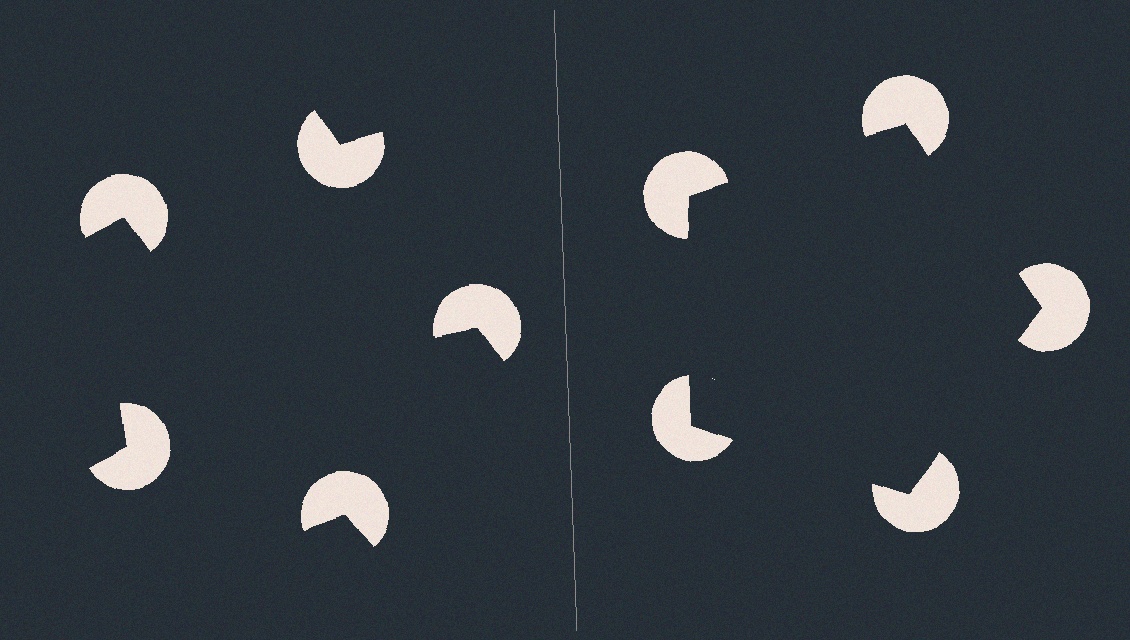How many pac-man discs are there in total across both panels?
10 — 5 on each side.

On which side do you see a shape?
An illusory pentagon appears on the right side. On the left side the wedge cuts are rotated, so no coherent shape forms.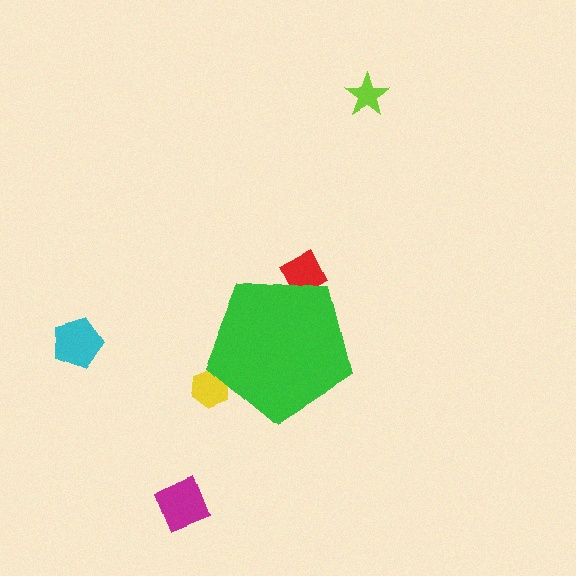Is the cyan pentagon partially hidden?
No, the cyan pentagon is fully visible.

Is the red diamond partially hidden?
Yes, the red diamond is partially hidden behind the green pentagon.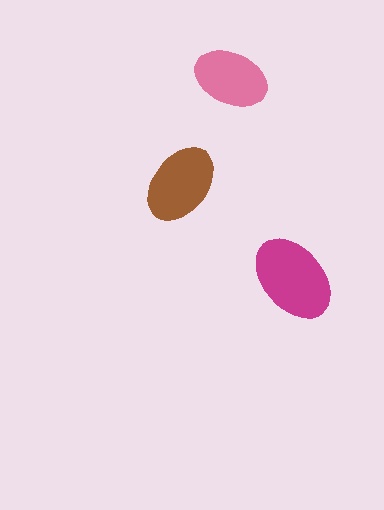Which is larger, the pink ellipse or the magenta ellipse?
The magenta one.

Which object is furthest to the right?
The magenta ellipse is rightmost.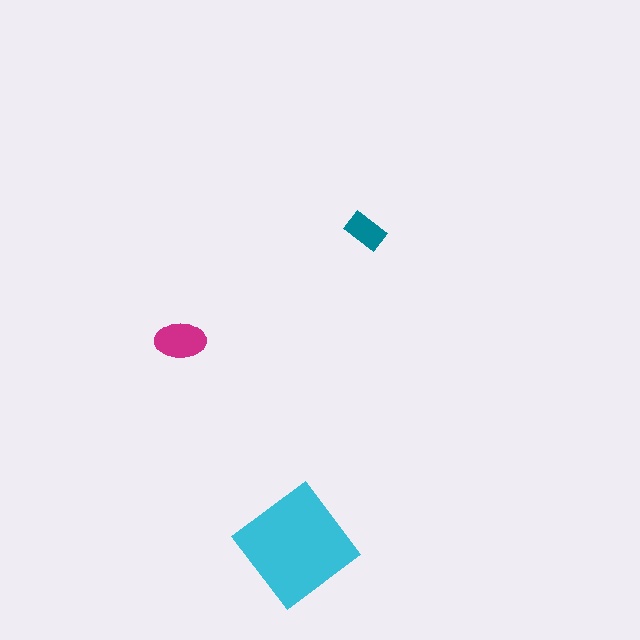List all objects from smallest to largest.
The teal rectangle, the magenta ellipse, the cyan diamond.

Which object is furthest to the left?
The magenta ellipse is leftmost.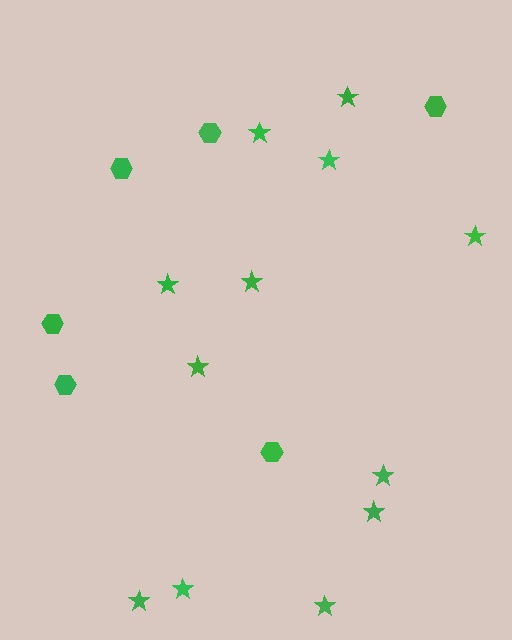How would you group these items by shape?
There are 2 groups: one group of hexagons (6) and one group of stars (12).